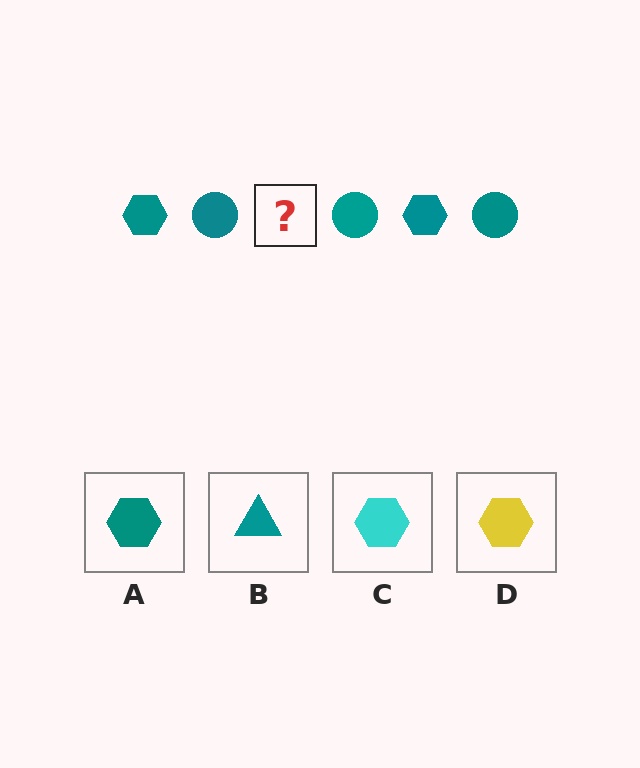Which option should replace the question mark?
Option A.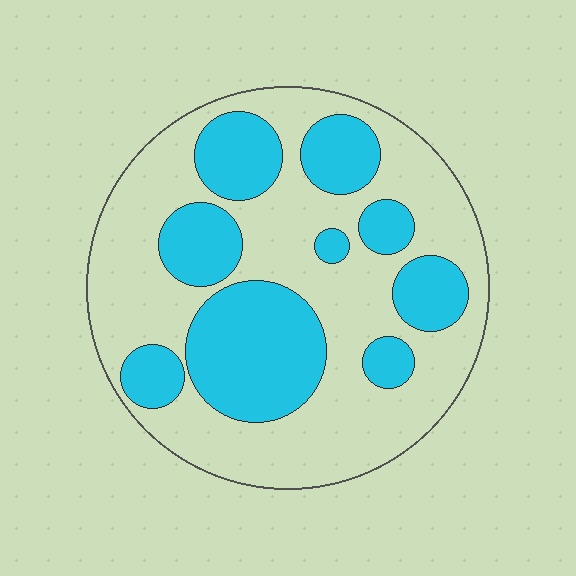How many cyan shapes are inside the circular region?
9.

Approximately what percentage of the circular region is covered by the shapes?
Approximately 35%.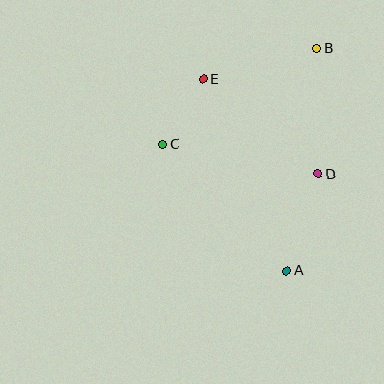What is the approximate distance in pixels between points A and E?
The distance between A and E is approximately 209 pixels.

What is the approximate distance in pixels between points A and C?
The distance between A and C is approximately 177 pixels.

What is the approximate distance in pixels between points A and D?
The distance between A and D is approximately 102 pixels.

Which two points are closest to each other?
Points C and E are closest to each other.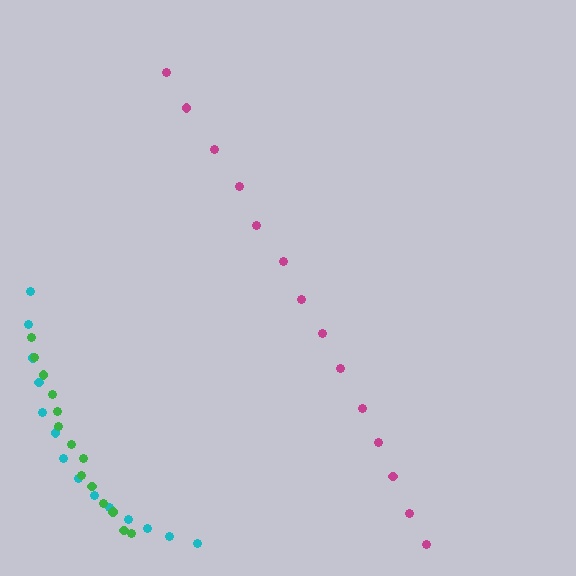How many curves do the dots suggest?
There are 3 distinct paths.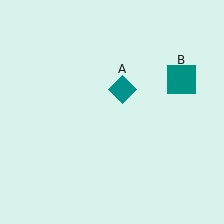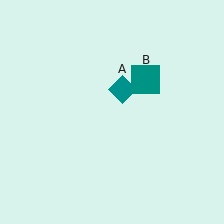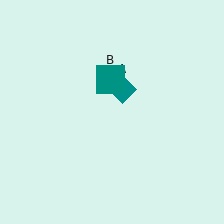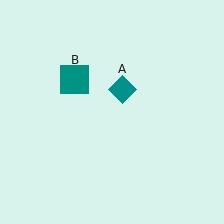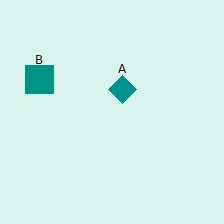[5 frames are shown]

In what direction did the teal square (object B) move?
The teal square (object B) moved left.